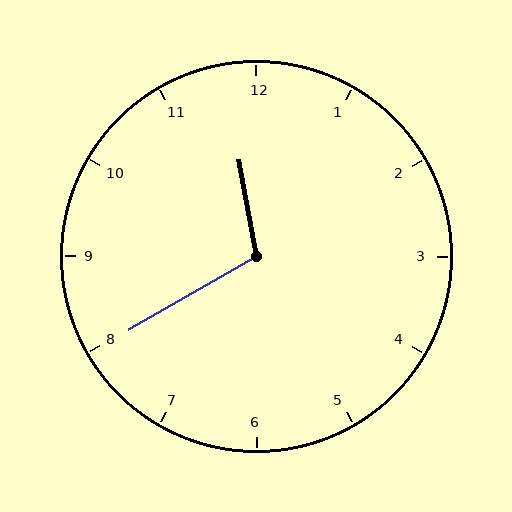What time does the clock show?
11:40.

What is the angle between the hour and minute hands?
Approximately 110 degrees.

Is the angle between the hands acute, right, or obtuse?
It is obtuse.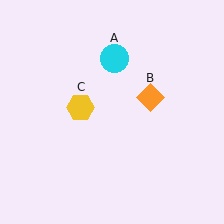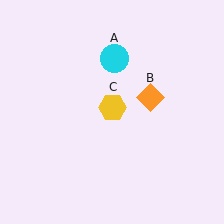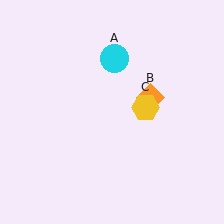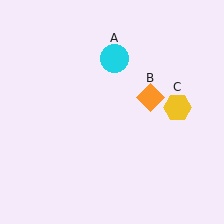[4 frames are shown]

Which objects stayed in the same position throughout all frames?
Cyan circle (object A) and orange diamond (object B) remained stationary.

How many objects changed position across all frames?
1 object changed position: yellow hexagon (object C).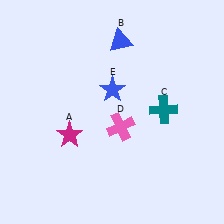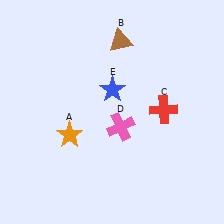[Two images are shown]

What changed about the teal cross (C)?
In Image 1, C is teal. In Image 2, it changed to red.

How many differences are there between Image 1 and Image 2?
There are 3 differences between the two images.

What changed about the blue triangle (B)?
In Image 1, B is blue. In Image 2, it changed to brown.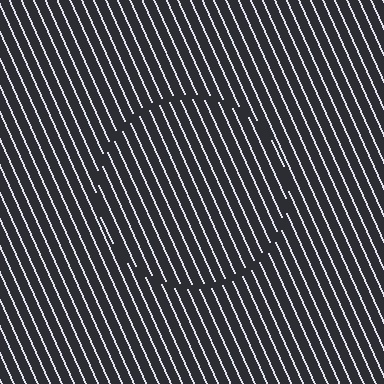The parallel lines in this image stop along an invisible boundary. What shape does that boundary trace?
An illusory circle. The interior of the shape contains the same grating, shifted by half a period — the contour is defined by the phase discontinuity where line-ends from the inner and outer gratings abut.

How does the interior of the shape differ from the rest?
The interior of the shape contains the same grating, shifted by half a period — the contour is defined by the phase discontinuity where line-ends from the inner and outer gratings abut.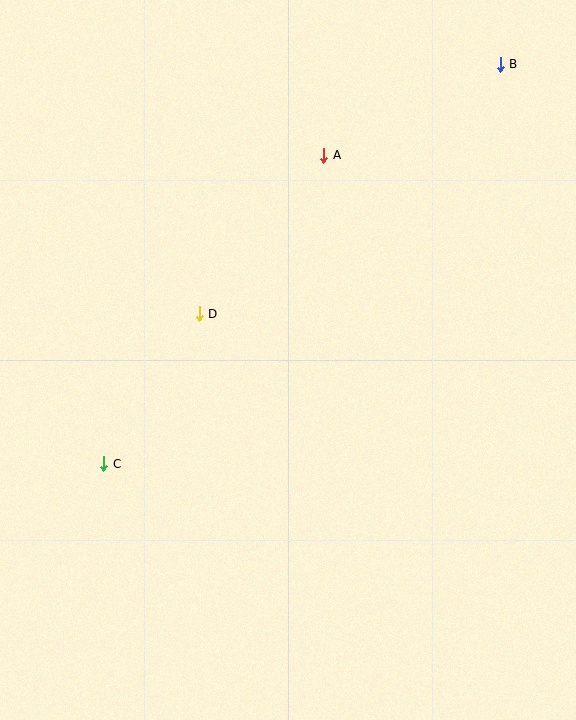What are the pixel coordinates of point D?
Point D is at (199, 314).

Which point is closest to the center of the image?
Point D at (199, 314) is closest to the center.